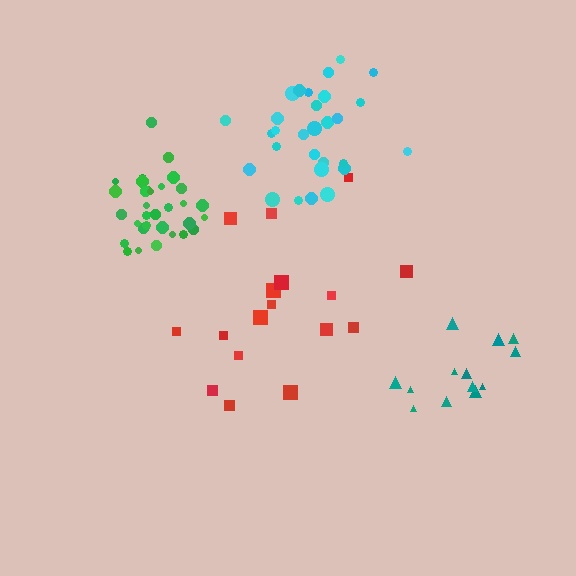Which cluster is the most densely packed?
Green.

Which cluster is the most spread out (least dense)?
Red.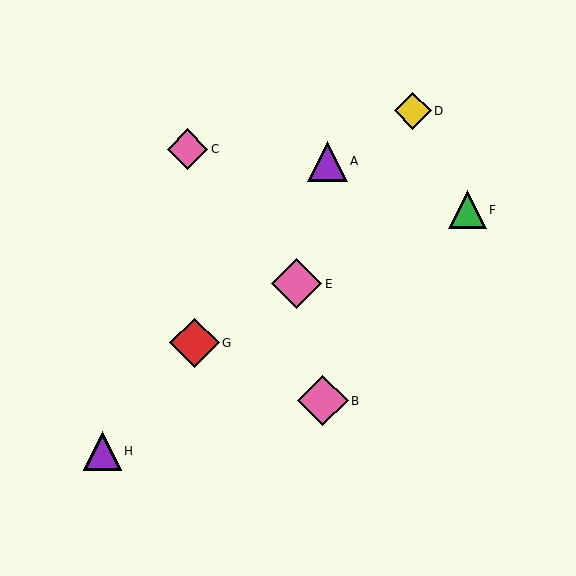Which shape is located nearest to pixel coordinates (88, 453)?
The purple triangle (labeled H) at (102, 451) is nearest to that location.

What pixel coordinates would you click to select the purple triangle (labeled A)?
Click at (327, 162) to select the purple triangle A.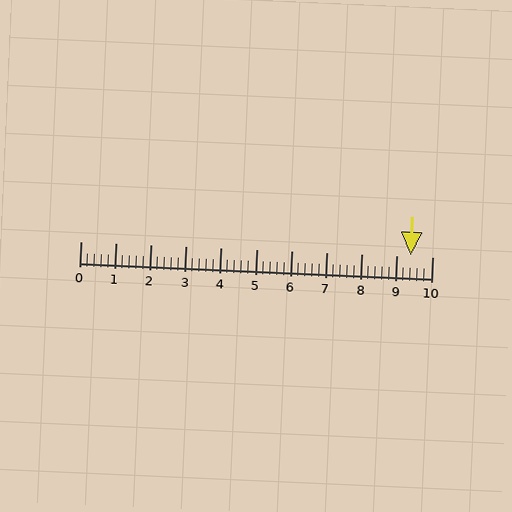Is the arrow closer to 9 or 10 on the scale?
The arrow is closer to 9.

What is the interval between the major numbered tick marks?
The major tick marks are spaced 1 units apart.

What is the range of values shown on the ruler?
The ruler shows values from 0 to 10.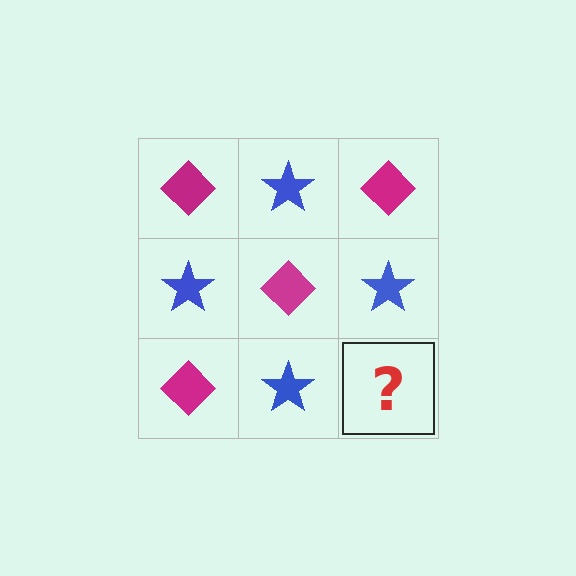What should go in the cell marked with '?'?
The missing cell should contain a magenta diamond.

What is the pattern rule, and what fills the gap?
The rule is that it alternates magenta diamond and blue star in a checkerboard pattern. The gap should be filled with a magenta diamond.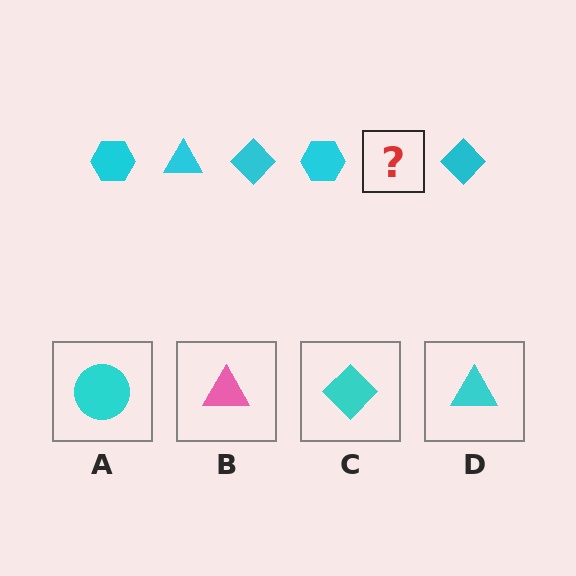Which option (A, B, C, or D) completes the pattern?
D.